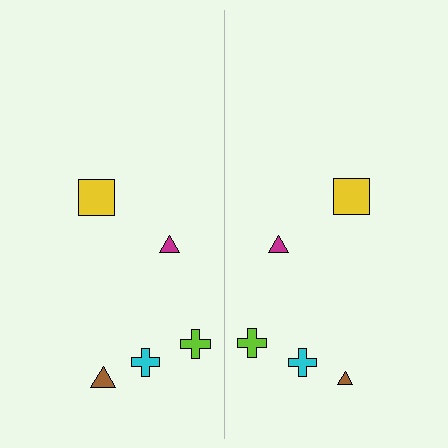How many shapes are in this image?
There are 10 shapes in this image.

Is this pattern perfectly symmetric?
No, the pattern is not perfectly symmetric. The brown triangle on the right side has a different size than its mirror counterpart.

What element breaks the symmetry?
The brown triangle on the right side has a different size than its mirror counterpart.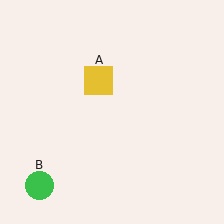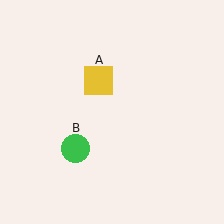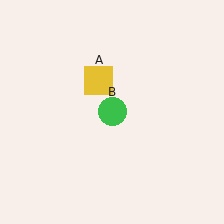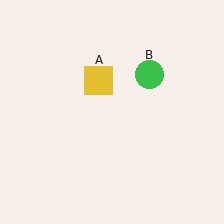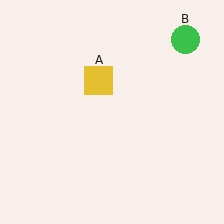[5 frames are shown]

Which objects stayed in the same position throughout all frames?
Yellow square (object A) remained stationary.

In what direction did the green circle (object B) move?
The green circle (object B) moved up and to the right.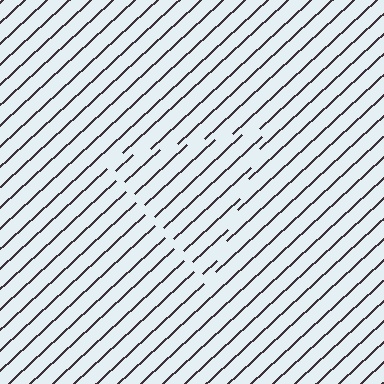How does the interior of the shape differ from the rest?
The interior of the shape contains the same grating, shifted by half a period — the contour is defined by the phase discontinuity where line-ends from the inner and outer gratings abut.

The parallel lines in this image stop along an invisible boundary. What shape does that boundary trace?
An illusory triangle. The interior of the shape contains the same grating, shifted by half a period — the contour is defined by the phase discontinuity where line-ends from the inner and outer gratings abut.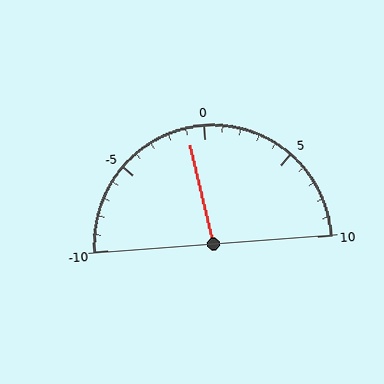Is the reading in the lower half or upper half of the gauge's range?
The reading is in the lower half of the range (-10 to 10).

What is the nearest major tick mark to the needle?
The nearest major tick mark is 0.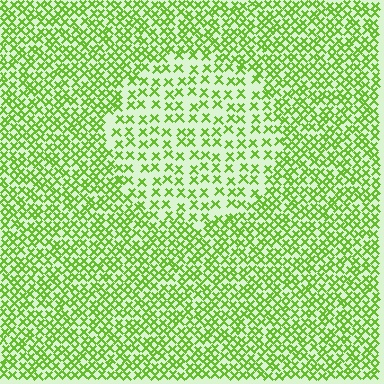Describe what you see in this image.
The image contains small lime elements arranged at two different densities. A circle-shaped region is visible where the elements are less densely packed than the surrounding area.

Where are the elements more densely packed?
The elements are more densely packed outside the circle boundary.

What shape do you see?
I see a circle.